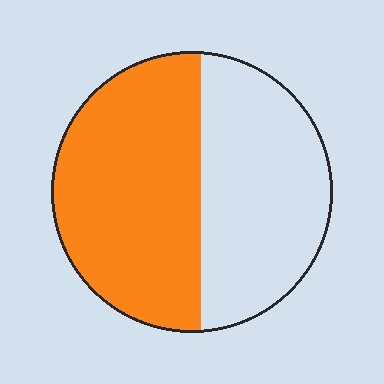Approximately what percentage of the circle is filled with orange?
Approximately 55%.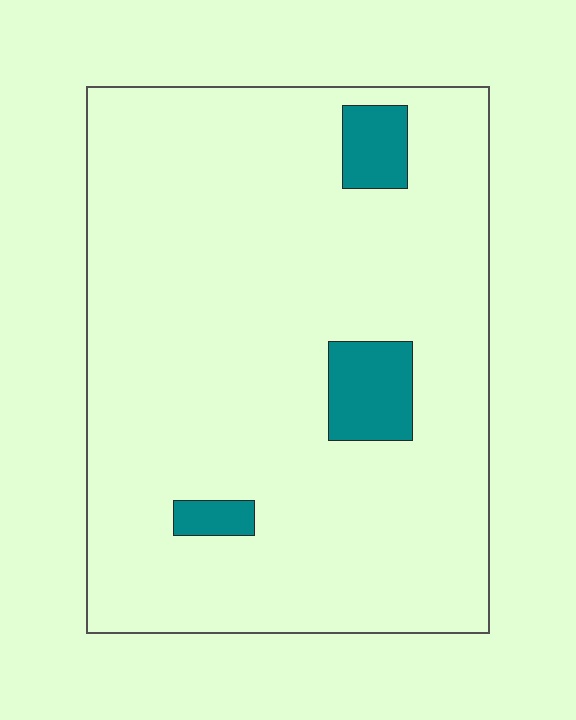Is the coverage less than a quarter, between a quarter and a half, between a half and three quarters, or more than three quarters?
Less than a quarter.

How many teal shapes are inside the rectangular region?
3.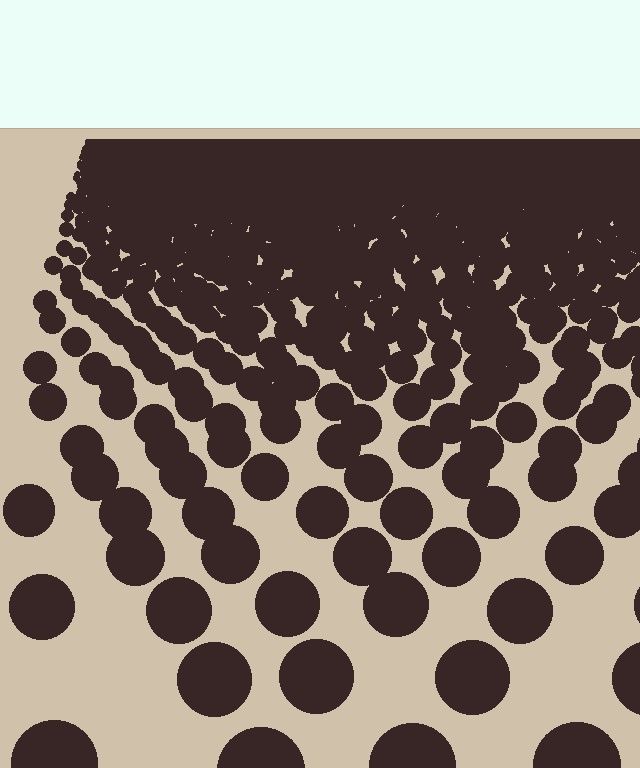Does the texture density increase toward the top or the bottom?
Density increases toward the top.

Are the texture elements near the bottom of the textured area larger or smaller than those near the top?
Larger. Near the bottom, elements are closer to the viewer and appear at a bigger on-screen size.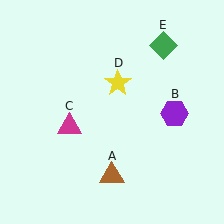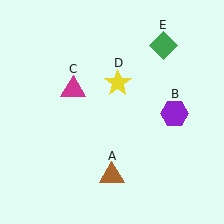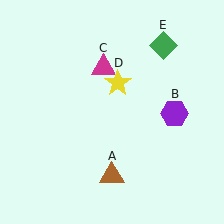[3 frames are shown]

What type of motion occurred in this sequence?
The magenta triangle (object C) rotated clockwise around the center of the scene.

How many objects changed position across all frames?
1 object changed position: magenta triangle (object C).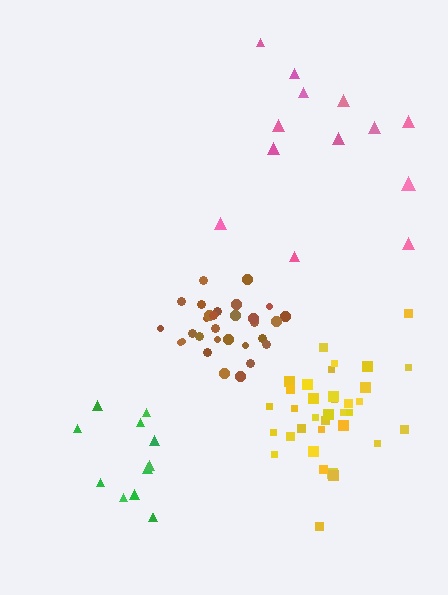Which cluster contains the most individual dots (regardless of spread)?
Yellow (35).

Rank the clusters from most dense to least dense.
brown, yellow, green, pink.